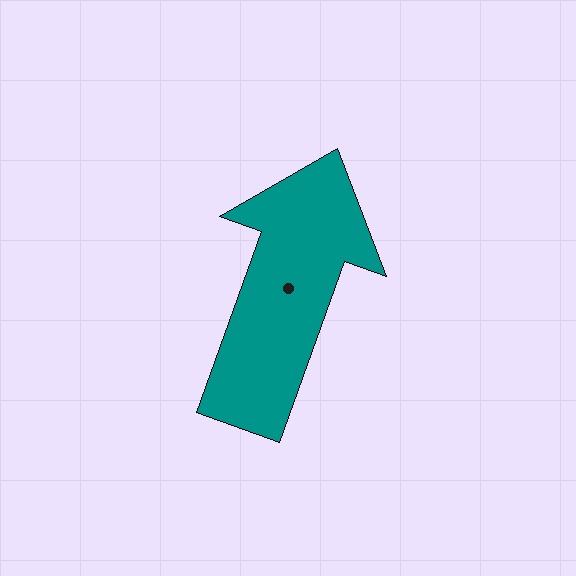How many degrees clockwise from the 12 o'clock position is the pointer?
Approximately 20 degrees.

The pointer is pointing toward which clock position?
Roughly 1 o'clock.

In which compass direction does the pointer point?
North.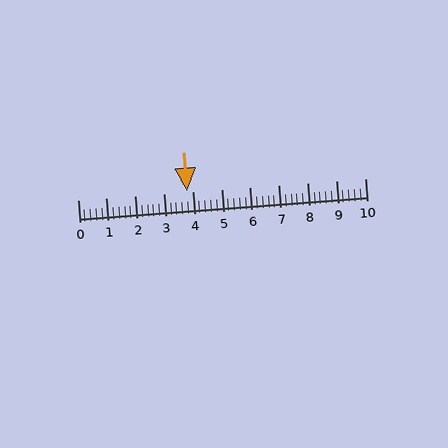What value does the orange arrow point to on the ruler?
The orange arrow points to approximately 3.8.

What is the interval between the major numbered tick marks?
The major tick marks are spaced 1 units apart.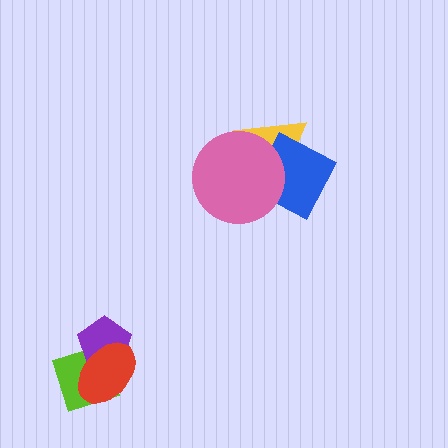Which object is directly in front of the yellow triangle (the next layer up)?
The blue square is directly in front of the yellow triangle.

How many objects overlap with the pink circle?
2 objects overlap with the pink circle.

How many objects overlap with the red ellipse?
2 objects overlap with the red ellipse.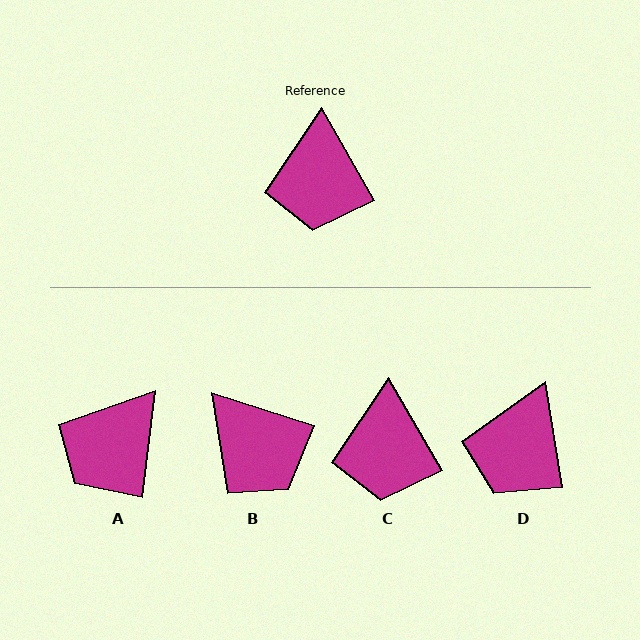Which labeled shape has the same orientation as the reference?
C.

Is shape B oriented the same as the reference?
No, it is off by about 42 degrees.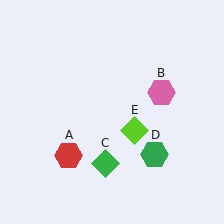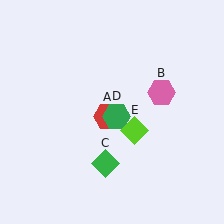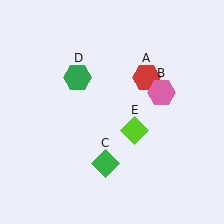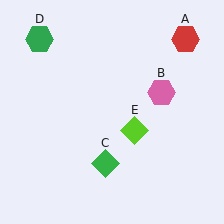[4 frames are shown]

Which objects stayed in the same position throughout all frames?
Pink hexagon (object B) and green diamond (object C) and lime diamond (object E) remained stationary.